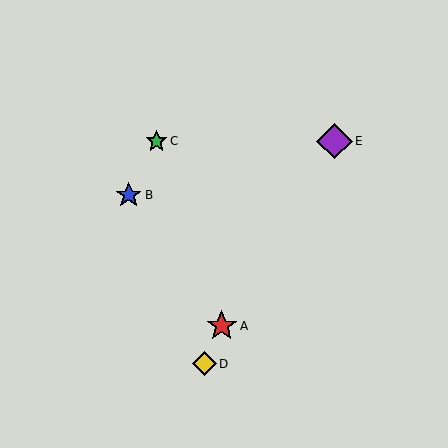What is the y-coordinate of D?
Object D is at y≈364.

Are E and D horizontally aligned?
No, E is at y≈141 and D is at y≈364.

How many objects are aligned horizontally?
2 objects (C, E) are aligned horizontally.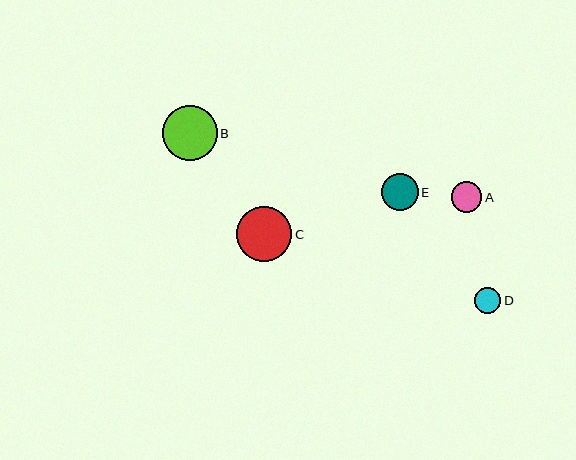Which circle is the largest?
Circle C is the largest with a size of approximately 55 pixels.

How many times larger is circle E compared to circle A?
Circle E is approximately 1.2 times the size of circle A.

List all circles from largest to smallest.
From largest to smallest: C, B, E, A, D.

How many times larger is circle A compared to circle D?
Circle A is approximately 1.2 times the size of circle D.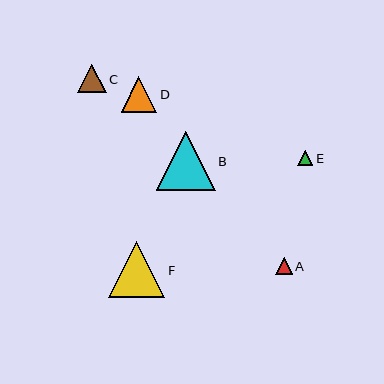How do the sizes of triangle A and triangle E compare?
Triangle A and triangle E are approximately the same size.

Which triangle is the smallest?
Triangle E is the smallest with a size of approximately 15 pixels.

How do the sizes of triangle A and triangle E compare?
Triangle A and triangle E are approximately the same size.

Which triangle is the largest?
Triangle B is the largest with a size of approximately 59 pixels.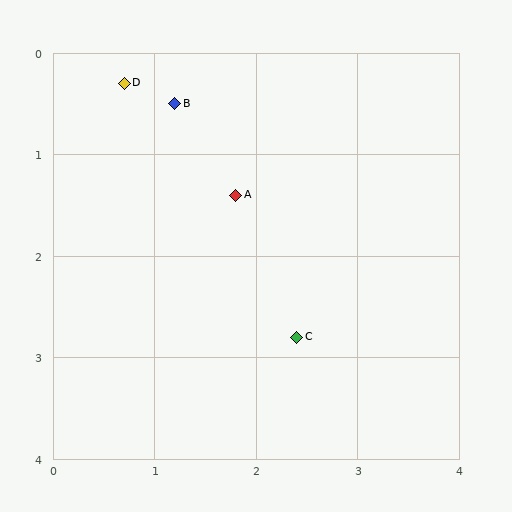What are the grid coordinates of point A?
Point A is at approximately (1.8, 1.4).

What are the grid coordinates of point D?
Point D is at approximately (0.7, 0.3).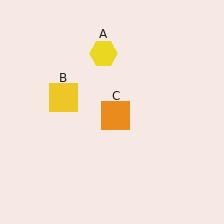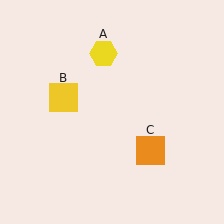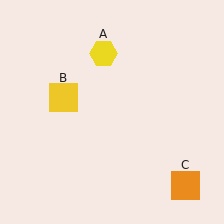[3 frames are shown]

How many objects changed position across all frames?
1 object changed position: orange square (object C).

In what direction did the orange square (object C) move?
The orange square (object C) moved down and to the right.